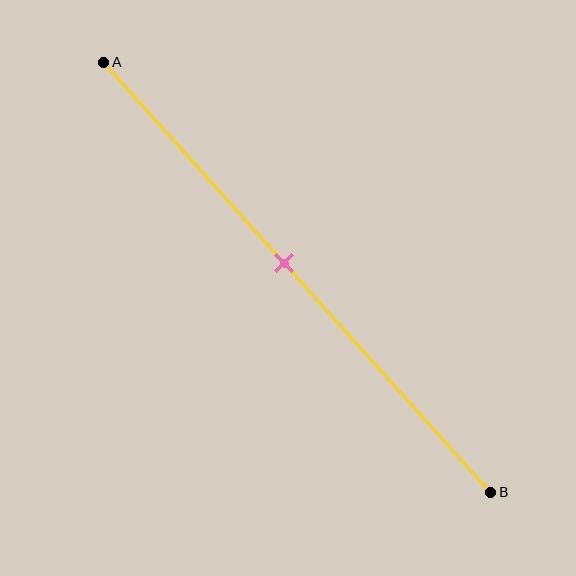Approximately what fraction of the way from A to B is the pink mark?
The pink mark is approximately 45% of the way from A to B.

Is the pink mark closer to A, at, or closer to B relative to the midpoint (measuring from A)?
The pink mark is closer to point A than the midpoint of segment AB.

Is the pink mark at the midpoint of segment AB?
No, the mark is at about 45% from A, not at the 50% midpoint.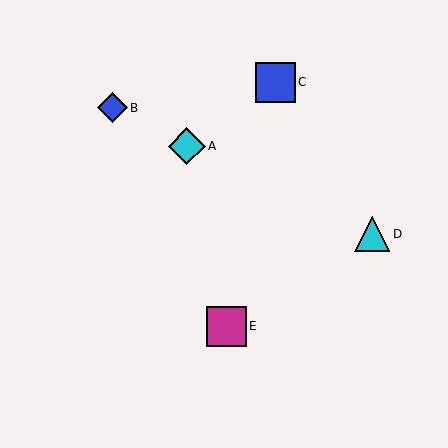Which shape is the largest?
The magenta square (labeled E) is the largest.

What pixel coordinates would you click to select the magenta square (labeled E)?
Click at (226, 326) to select the magenta square E.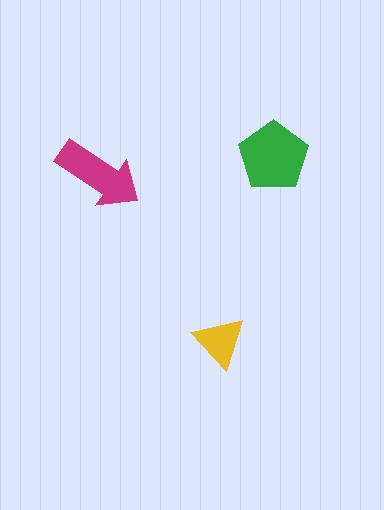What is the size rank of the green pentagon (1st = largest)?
1st.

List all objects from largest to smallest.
The green pentagon, the magenta arrow, the yellow triangle.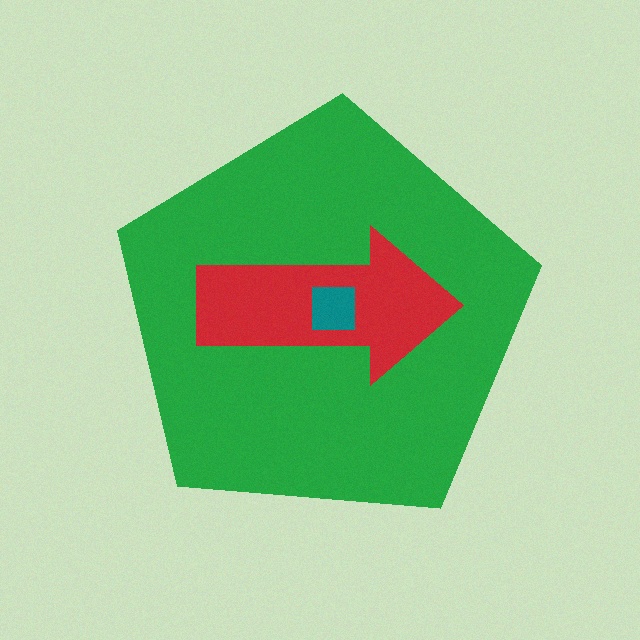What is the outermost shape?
The green pentagon.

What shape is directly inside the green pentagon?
The red arrow.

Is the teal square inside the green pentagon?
Yes.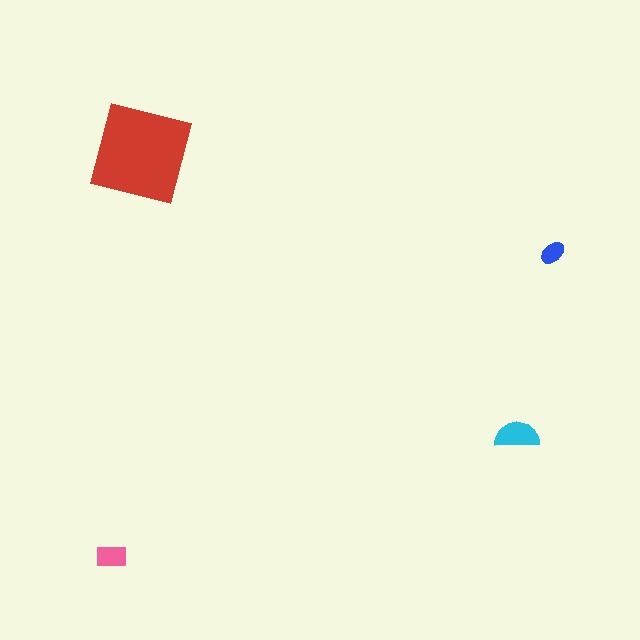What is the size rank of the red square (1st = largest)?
1st.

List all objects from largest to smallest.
The red square, the cyan semicircle, the pink rectangle, the blue ellipse.